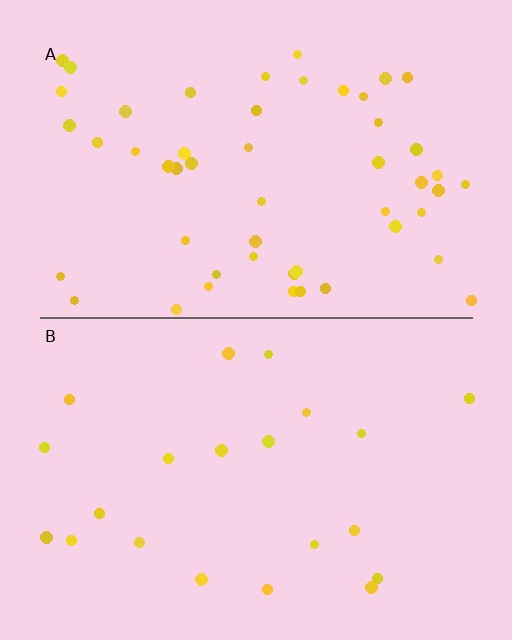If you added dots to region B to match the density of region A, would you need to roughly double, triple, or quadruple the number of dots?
Approximately double.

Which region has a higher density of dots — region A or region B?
A (the top).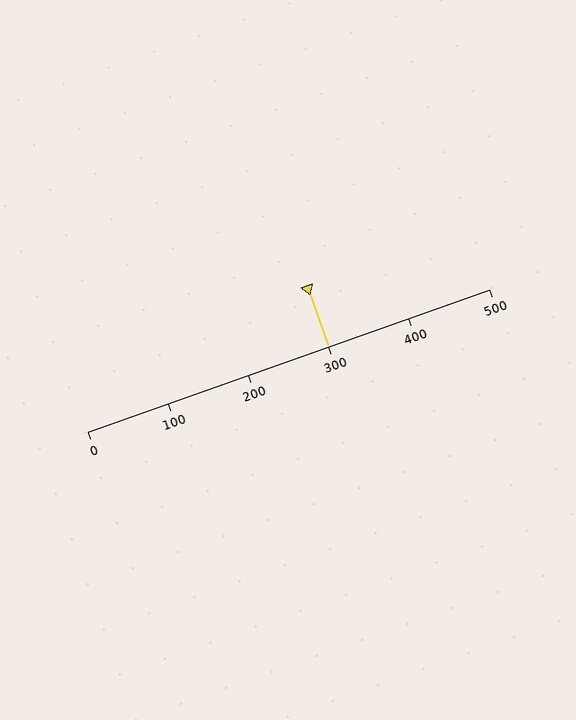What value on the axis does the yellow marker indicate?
The marker indicates approximately 300.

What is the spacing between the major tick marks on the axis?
The major ticks are spaced 100 apart.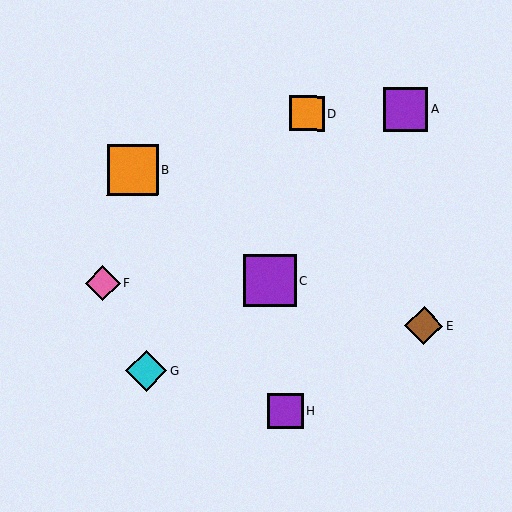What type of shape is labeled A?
Shape A is a purple square.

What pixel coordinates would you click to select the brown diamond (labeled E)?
Click at (424, 326) to select the brown diamond E.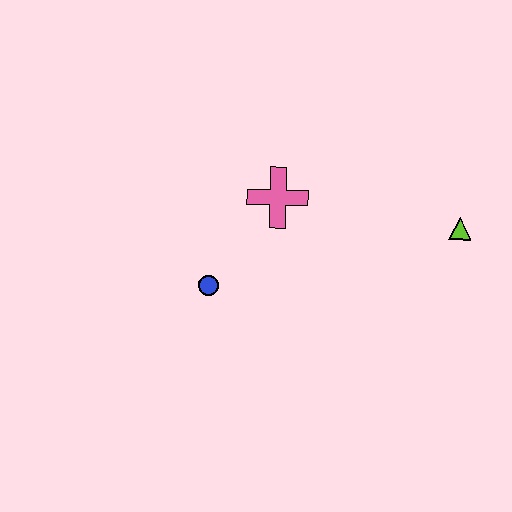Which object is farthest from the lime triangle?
The blue circle is farthest from the lime triangle.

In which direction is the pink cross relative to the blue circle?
The pink cross is above the blue circle.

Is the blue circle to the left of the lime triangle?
Yes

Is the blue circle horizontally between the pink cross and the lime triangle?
No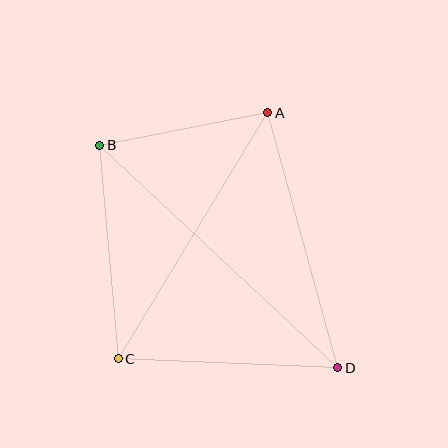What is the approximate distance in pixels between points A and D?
The distance between A and D is approximately 265 pixels.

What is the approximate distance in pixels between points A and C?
The distance between A and C is approximately 288 pixels.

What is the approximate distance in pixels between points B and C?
The distance between B and C is approximately 214 pixels.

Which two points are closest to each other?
Points A and B are closest to each other.